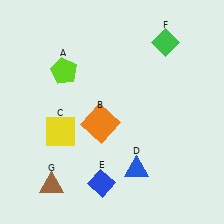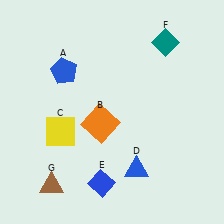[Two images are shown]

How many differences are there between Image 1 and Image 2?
There are 2 differences between the two images.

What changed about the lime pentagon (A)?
In Image 1, A is lime. In Image 2, it changed to blue.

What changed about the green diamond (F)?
In Image 1, F is green. In Image 2, it changed to teal.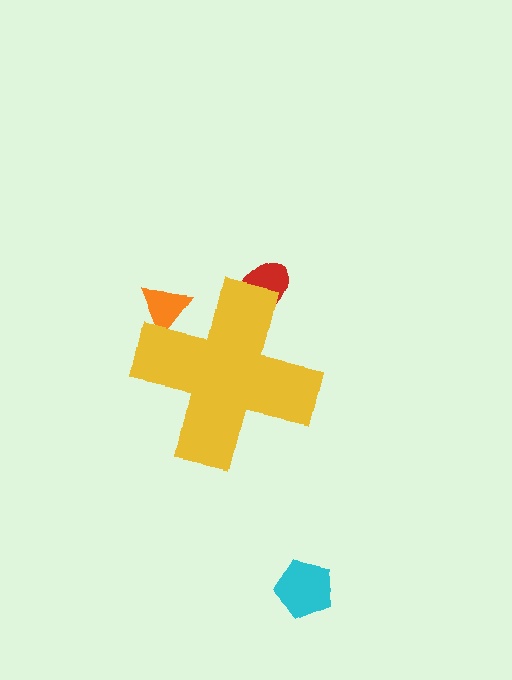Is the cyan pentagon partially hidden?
No, the cyan pentagon is fully visible.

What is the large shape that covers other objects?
A yellow cross.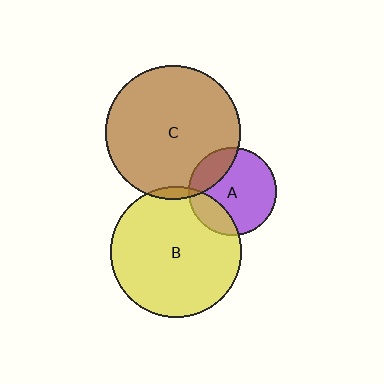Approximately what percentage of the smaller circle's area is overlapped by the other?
Approximately 20%.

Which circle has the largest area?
Circle C (brown).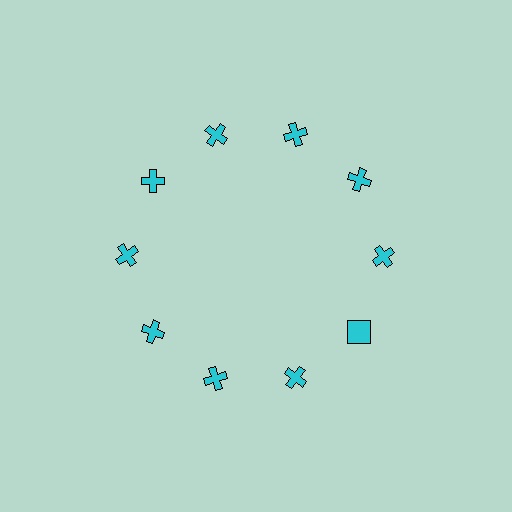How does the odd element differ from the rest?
It has a different shape: square instead of cross.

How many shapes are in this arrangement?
There are 10 shapes arranged in a ring pattern.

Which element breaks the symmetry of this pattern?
The cyan square at roughly the 4 o'clock position breaks the symmetry. All other shapes are cyan crosses.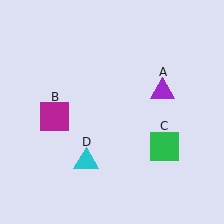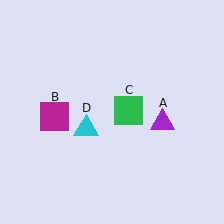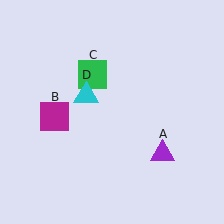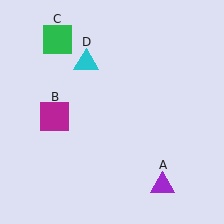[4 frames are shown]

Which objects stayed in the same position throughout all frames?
Magenta square (object B) remained stationary.